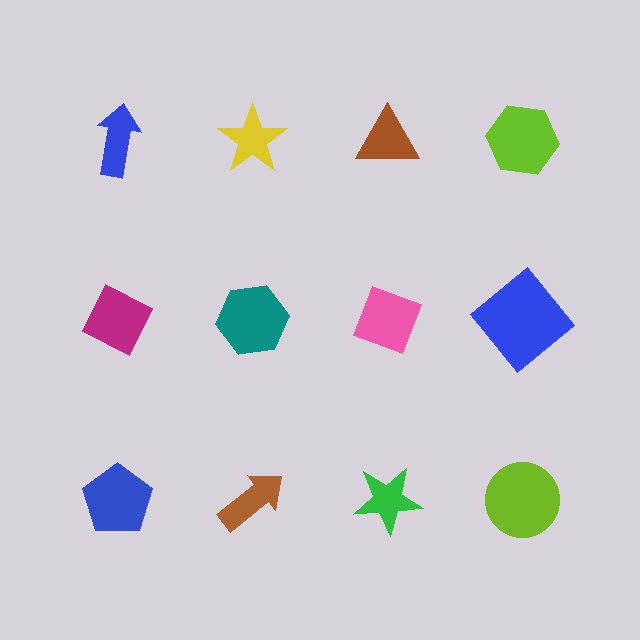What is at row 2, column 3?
A pink diamond.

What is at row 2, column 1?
A magenta diamond.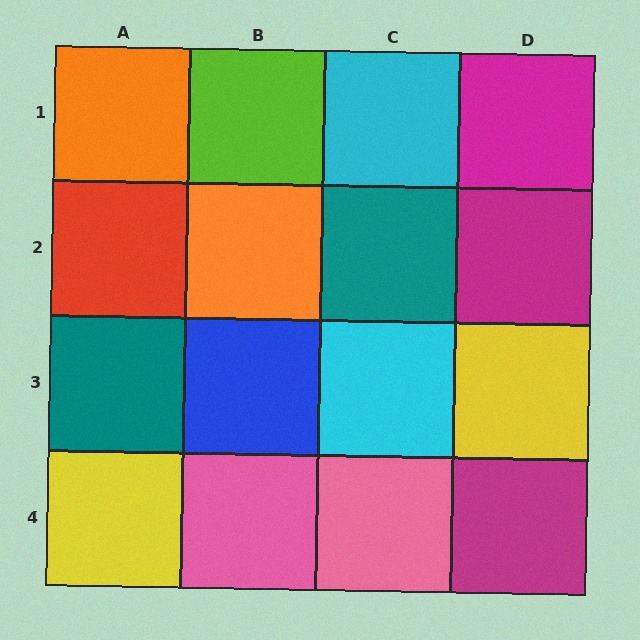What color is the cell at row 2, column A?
Red.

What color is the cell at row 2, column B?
Orange.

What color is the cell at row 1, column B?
Lime.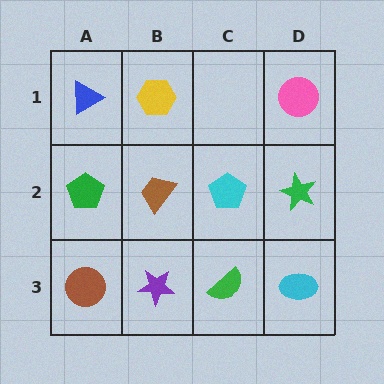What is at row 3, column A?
A brown circle.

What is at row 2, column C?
A cyan pentagon.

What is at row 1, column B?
A yellow hexagon.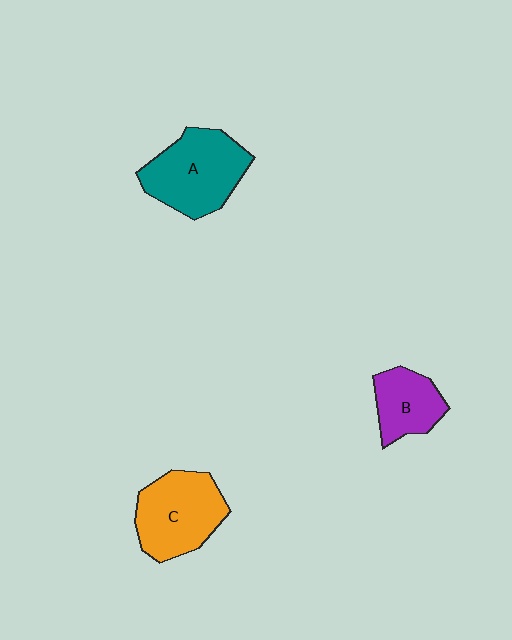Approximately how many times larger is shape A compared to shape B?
Approximately 1.7 times.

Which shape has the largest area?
Shape A (teal).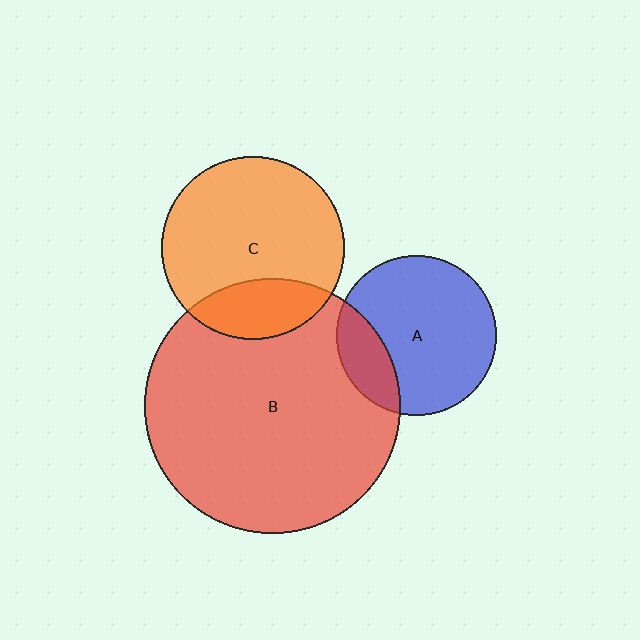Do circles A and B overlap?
Yes.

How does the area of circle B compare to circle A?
Approximately 2.6 times.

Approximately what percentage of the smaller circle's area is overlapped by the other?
Approximately 20%.